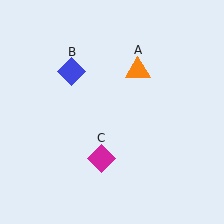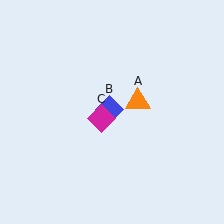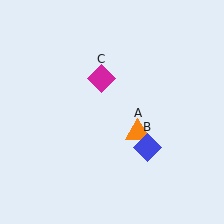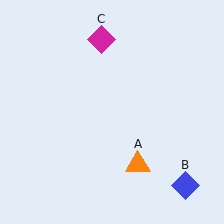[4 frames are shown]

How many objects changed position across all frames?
3 objects changed position: orange triangle (object A), blue diamond (object B), magenta diamond (object C).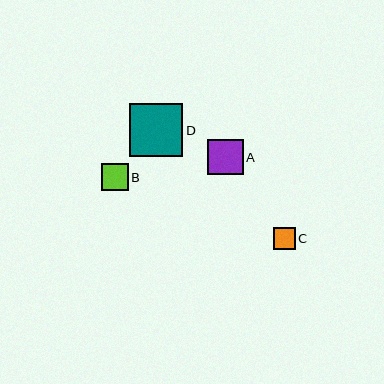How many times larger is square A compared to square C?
Square A is approximately 1.6 times the size of square C.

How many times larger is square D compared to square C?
Square D is approximately 2.4 times the size of square C.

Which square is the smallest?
Square C is the smallest with a size of approximately 22 pixels.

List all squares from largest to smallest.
From largest to smallest: D, A, B, C.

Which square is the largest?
Square D is the largest with a size of approximately 53 pixels.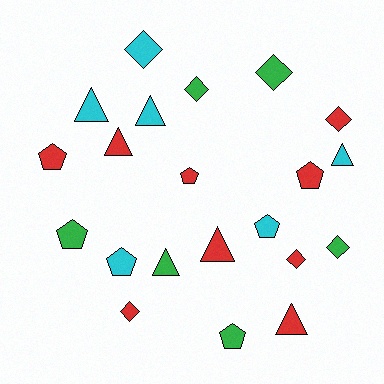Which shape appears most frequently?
Triangle, with 7 objects.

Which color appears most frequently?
Red, with 9 objects.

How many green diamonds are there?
There are 3 green diamonds.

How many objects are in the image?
There are 21 objects.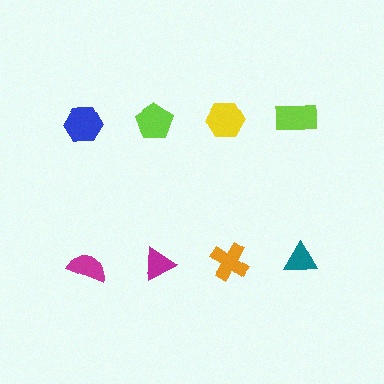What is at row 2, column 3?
An orange cross.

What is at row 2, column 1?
A magenta semicircle.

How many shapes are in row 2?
4 shapes.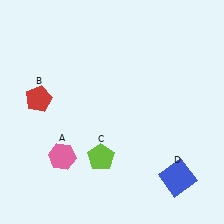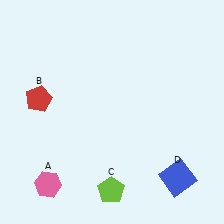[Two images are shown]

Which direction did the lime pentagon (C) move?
The lime pentagon (C) moved down.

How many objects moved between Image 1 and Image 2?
2 objects moved between the two images.